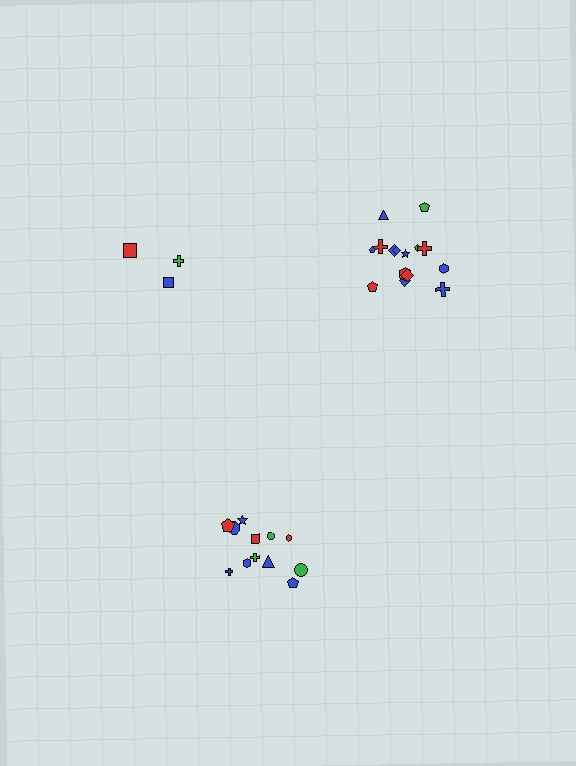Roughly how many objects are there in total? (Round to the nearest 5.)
Roughly 30 objects in total.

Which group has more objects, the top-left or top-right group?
The top-right group.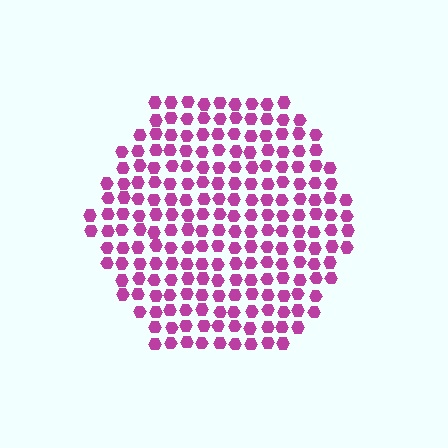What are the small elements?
The small elements are hexagons.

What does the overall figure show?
The overall figure shows a hexagon.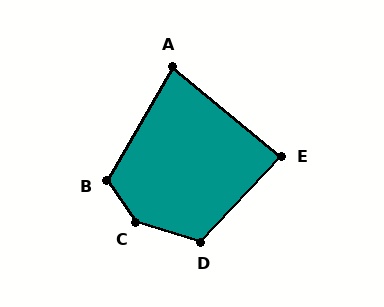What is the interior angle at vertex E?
Approximately 87 degrees (approximately right).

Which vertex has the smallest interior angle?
A, at approximately 80 degrees.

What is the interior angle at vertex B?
Approximately 116 degrees (obtuse).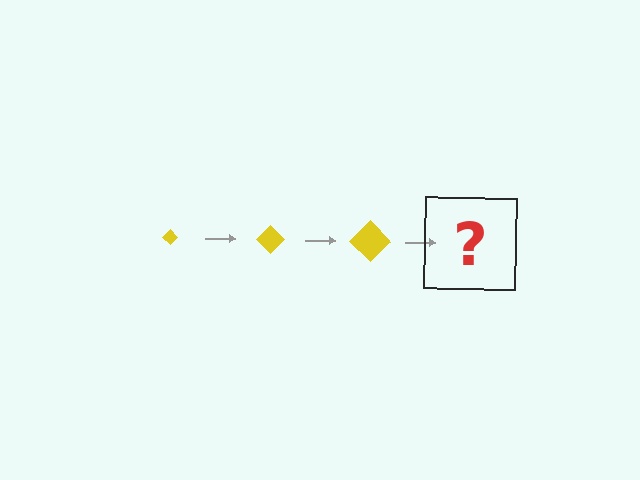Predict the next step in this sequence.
The next step is a yellow diamond, larger than the previous one.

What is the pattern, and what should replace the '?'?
The pattern is that the diamond gets progressively larger each step. The '?' should be a yellow diamond, larger than the previous one.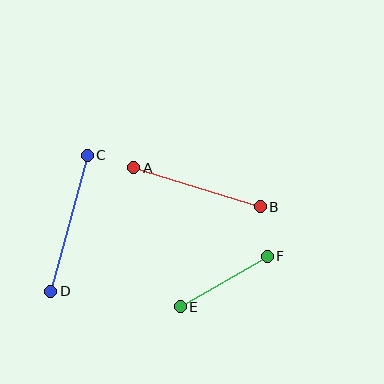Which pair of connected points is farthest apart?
Points C and D are farthest apart.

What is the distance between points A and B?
The distance is approximately 132 pixels.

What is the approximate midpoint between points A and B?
The midpoint is at approximately (197, 187) pixels.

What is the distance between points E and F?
The distance is approximately 100 pixels.